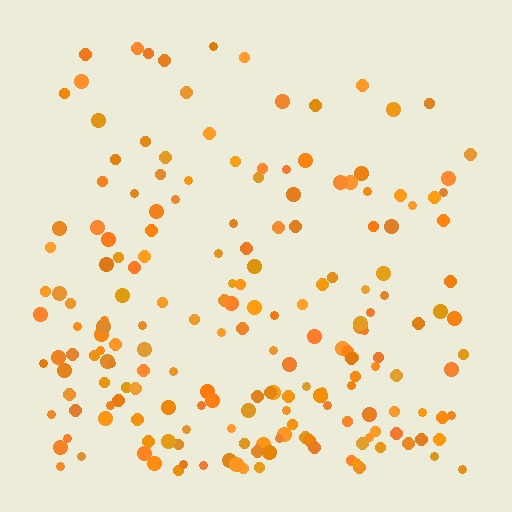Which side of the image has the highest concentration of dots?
The bottom.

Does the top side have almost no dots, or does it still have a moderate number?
Still a moderate number, just noticeably fewer than the bottom.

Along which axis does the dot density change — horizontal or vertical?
Vertical.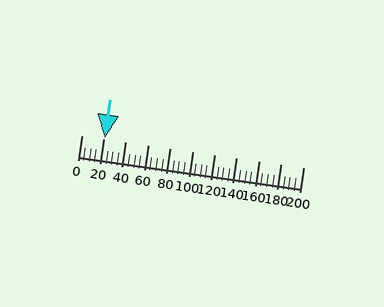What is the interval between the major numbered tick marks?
The major tick marks are spaced 20 units apart.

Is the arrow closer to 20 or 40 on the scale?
The arrow is closer to 20.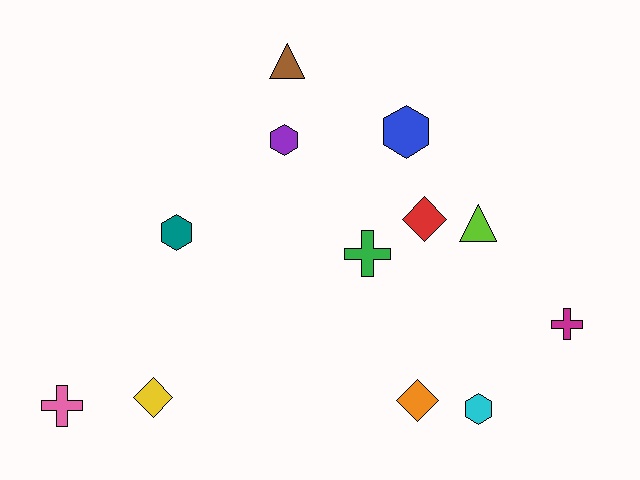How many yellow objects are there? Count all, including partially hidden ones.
There is 1 yellow object.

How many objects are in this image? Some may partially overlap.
There are 12 objects.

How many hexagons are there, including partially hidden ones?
There are 4 hexagons.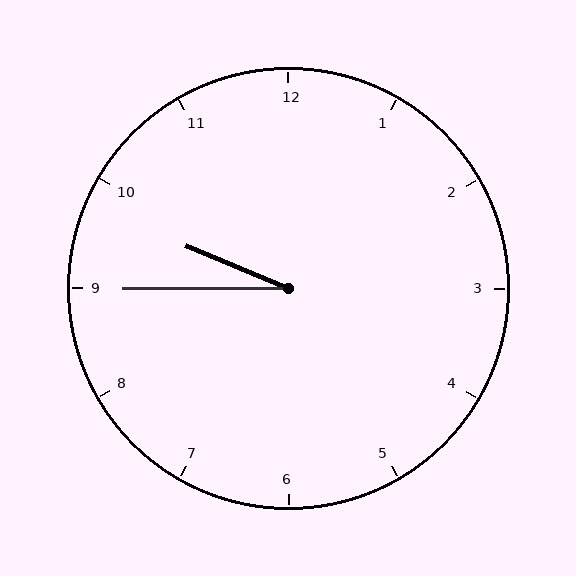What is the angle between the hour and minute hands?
Approximately 22 degrees.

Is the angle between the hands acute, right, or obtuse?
It is acute.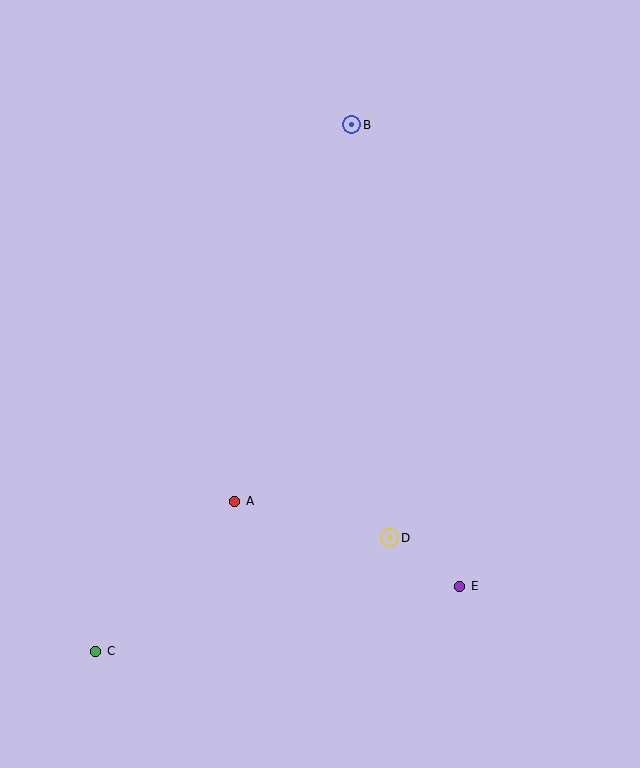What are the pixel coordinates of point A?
Point A is at (235, 501).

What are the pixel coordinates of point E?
Point E is at (460, 586).